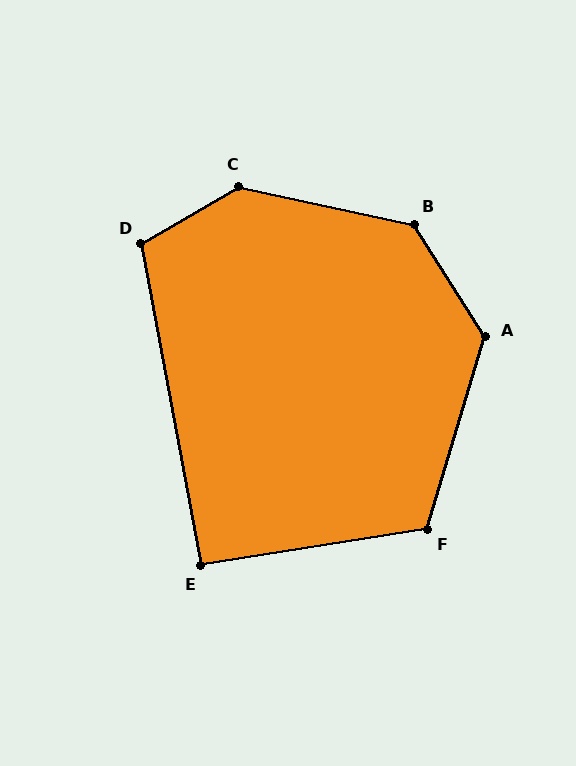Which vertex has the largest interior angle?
C, at approximately 137 degrees.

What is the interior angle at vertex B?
Approximately 135 degrees (obtuse).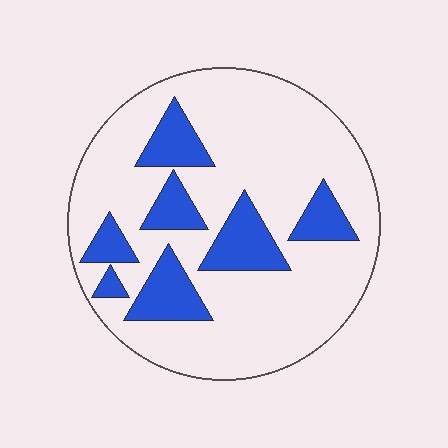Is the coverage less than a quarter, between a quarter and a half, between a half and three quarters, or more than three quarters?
Less than a quarter.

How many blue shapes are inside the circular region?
7.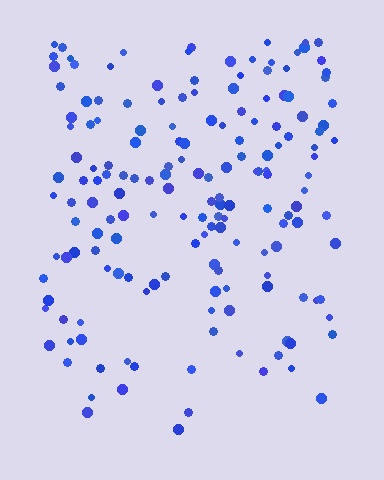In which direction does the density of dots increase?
From bottom to top, with the top side densest.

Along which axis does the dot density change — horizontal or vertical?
Vertical.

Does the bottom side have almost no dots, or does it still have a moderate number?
Still a moderate number, just noticeably fewer than the top.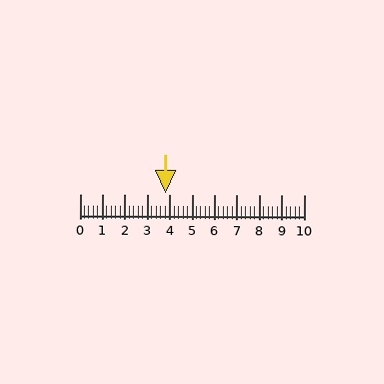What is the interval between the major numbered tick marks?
The major tick marks are spaced 1 units apart.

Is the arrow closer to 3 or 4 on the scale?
The arrow is closer to 4.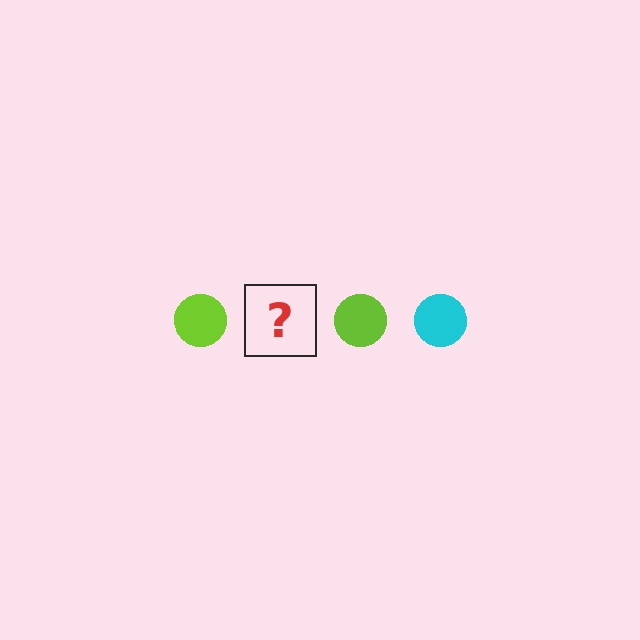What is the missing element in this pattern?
The missing element is a cyan circle.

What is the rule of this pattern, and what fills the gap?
The rule is that the pattern cycles through lime, cyan circles. The gap should be filled with a cyan circle.